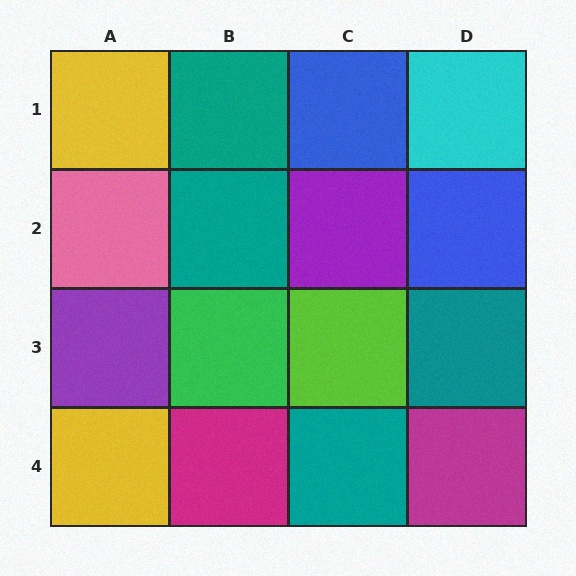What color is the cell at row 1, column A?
Yellow.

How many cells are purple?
2 cells are purple.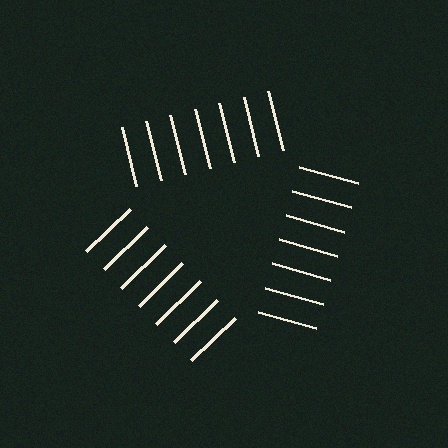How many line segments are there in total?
21 — 7 along each of the 3 edges.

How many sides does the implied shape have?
3 sides — the line-ends trace a triangle.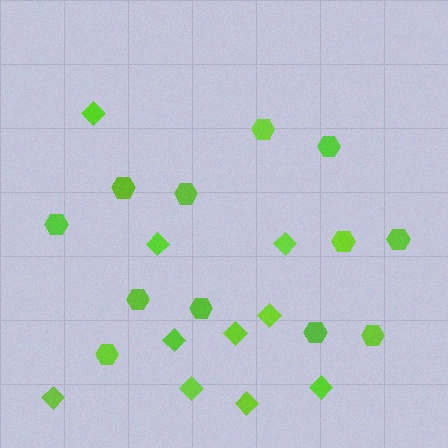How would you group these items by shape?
There are 2 groups: one group of hexagons (12) and one group of diamonds (10).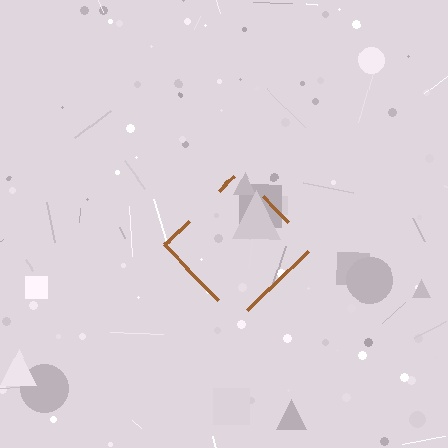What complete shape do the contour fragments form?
The contour fragments form a diamond.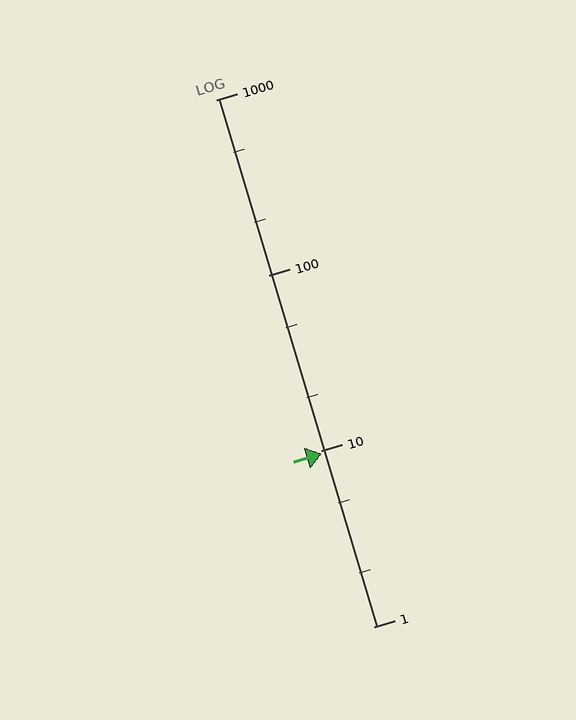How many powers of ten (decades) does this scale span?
The scale spans 3 decades, from 1 to 1000.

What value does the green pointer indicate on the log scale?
The pointer indicates approximately 9.6.